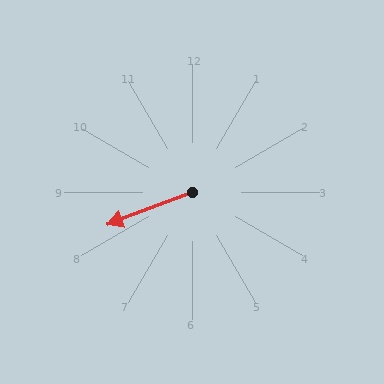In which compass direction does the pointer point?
West.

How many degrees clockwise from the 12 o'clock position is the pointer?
Approximately 249 degrees.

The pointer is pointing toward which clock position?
Roughly 8 o'clock.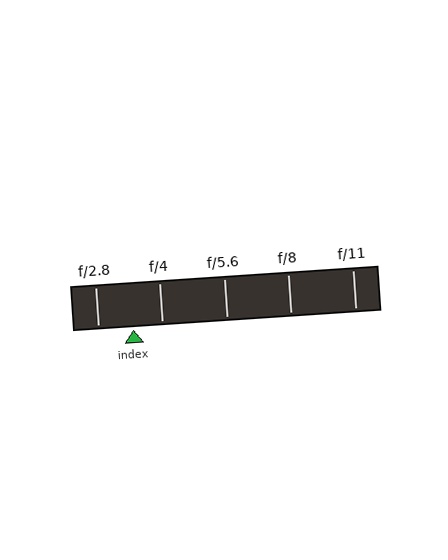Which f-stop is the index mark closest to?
The index mark is closest to f/4.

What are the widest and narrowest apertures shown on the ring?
The widest aperture shown is f/2.8 and the narrowest is f/11.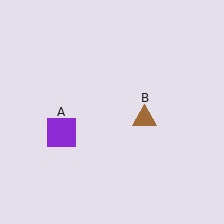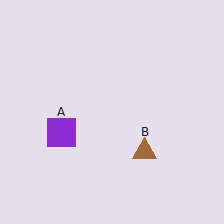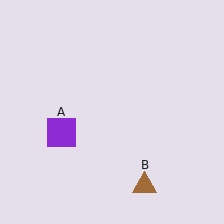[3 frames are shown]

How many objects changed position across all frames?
1 object changed position: brown triangle (object B).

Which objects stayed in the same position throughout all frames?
Purple square (object A) remained stationary.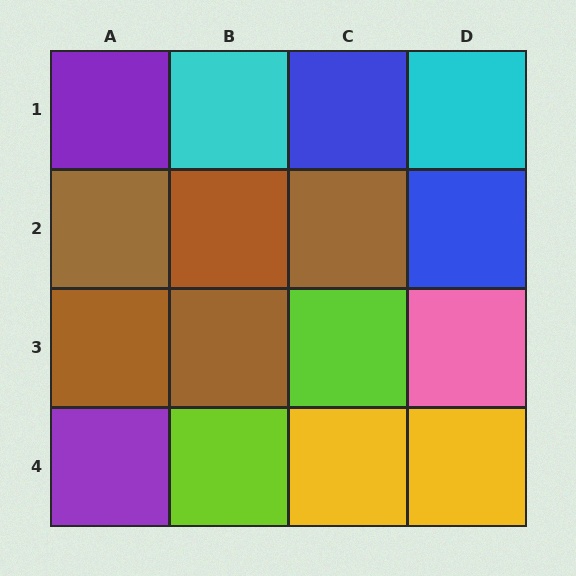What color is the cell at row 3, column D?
Pink.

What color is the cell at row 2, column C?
Brown.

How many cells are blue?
2 cells are blue.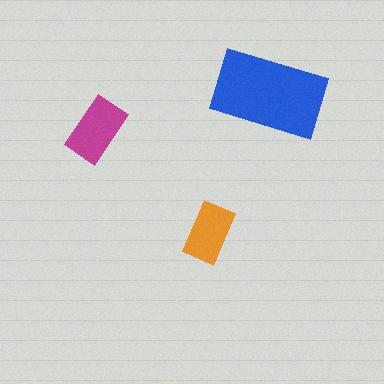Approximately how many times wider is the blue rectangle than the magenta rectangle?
About 1.5 times wider.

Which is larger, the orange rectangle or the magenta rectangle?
The magenta one.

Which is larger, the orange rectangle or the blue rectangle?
The blue one.